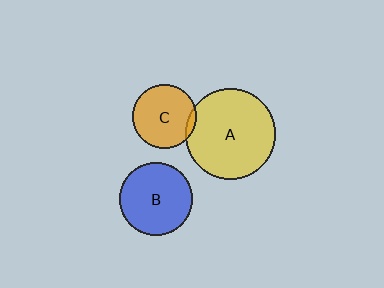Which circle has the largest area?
Circle A (yellow).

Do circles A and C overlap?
Yes.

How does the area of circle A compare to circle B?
Approximately 1.5 times.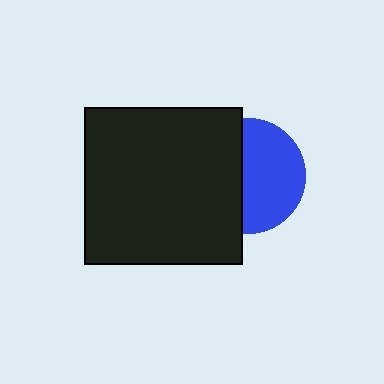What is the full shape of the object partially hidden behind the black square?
The partially hidden object is a blue circle.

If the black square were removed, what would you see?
You would see the complete blue circle.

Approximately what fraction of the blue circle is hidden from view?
Roughly 45% of the blue circle is hidden behind the black square.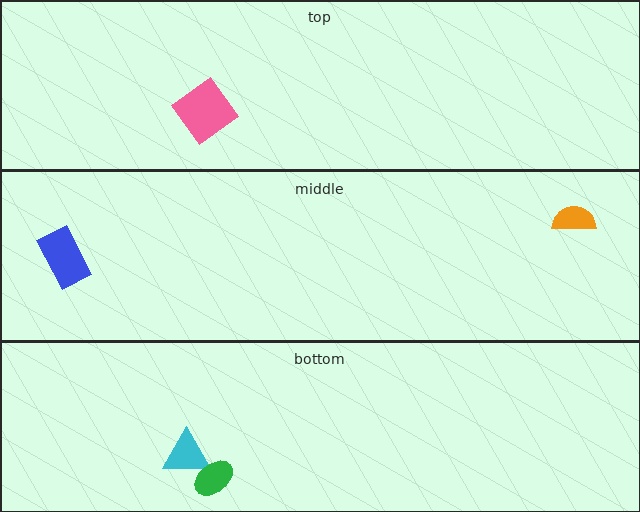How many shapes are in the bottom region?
2.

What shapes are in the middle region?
The orange semicircle, the blue rectangle.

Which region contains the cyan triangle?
The bottom region.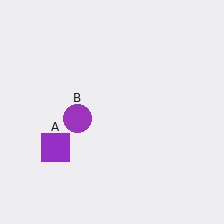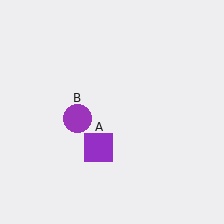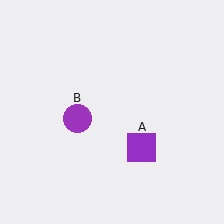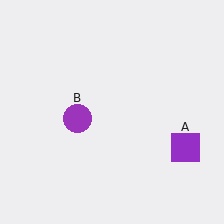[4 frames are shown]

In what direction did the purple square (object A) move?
The purple square (object A) moved right.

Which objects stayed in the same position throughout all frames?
Purple circle (object B) remained stationary.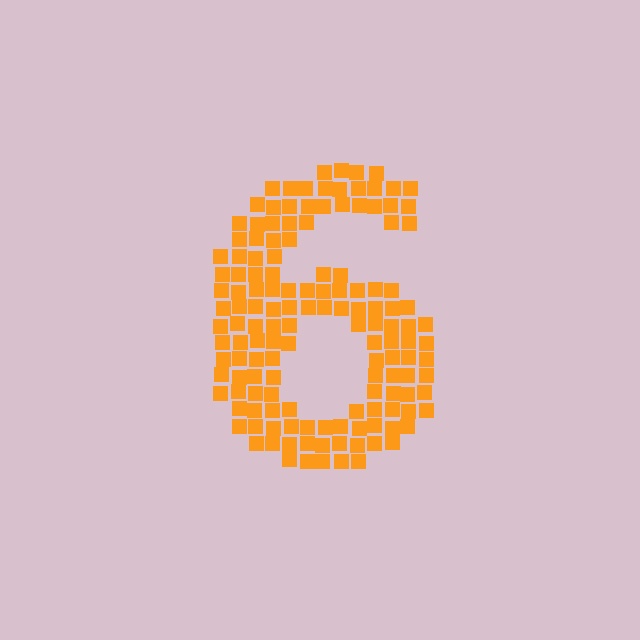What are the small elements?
The small elements are squares.